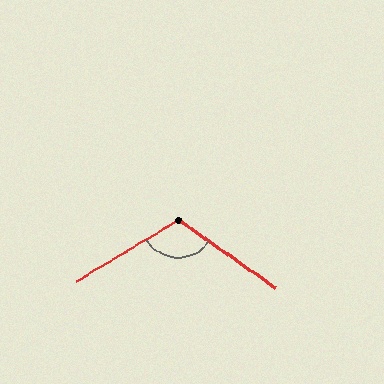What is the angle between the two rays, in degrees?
Approximately 114 degrees.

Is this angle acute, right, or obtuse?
It is obtuse.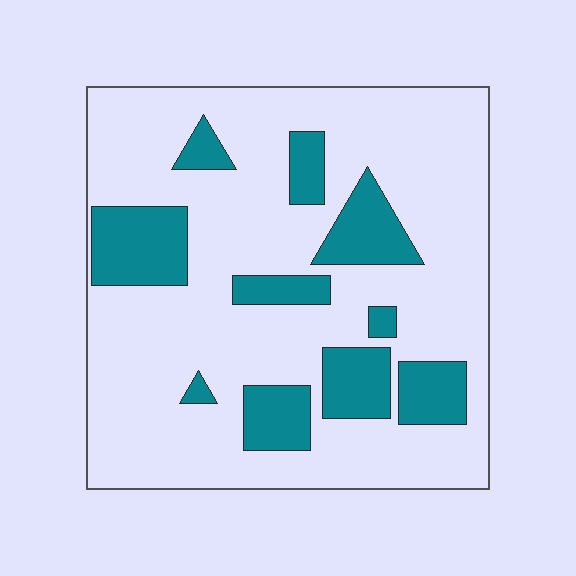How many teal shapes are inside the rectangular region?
10.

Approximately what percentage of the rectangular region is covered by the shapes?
Approximately 20%.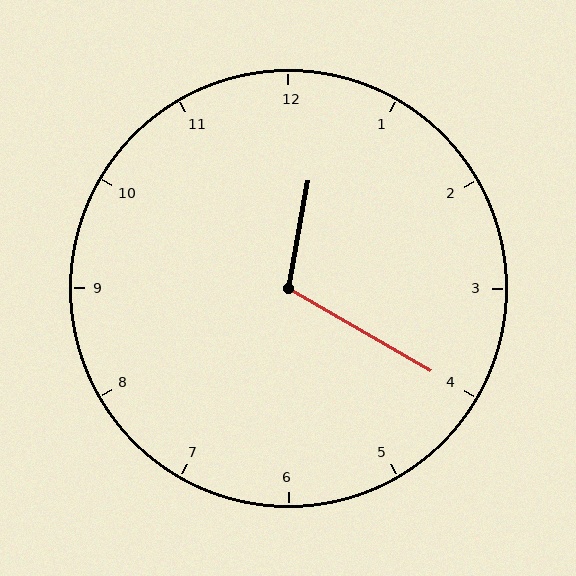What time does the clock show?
12:20.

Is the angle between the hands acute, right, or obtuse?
It is obtuse.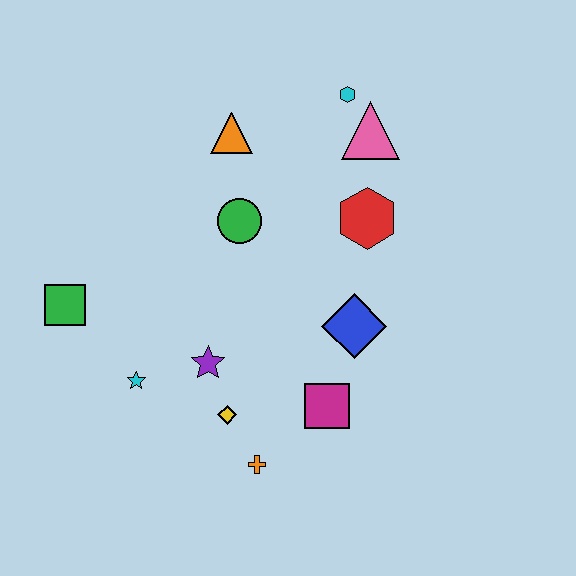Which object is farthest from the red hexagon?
The green square is farthest from the red hexagon.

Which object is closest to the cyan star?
The purple star is closest to the cyan star.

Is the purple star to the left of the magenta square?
Yes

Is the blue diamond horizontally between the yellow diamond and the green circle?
No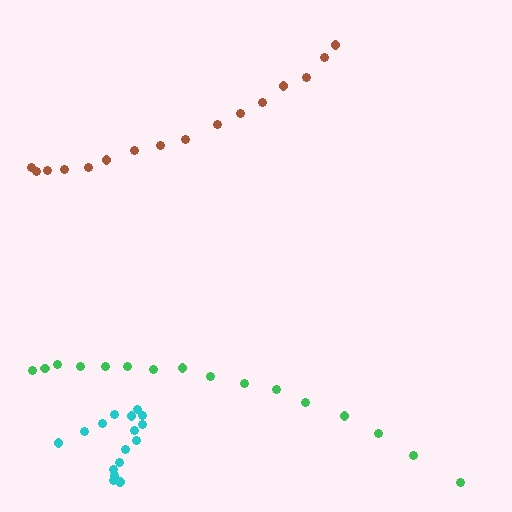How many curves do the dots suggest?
There are 3 distinct paths.